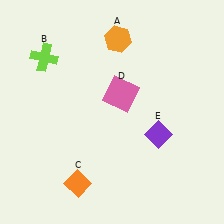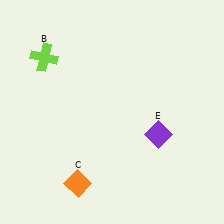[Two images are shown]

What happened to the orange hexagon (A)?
The orange hexagon (A) was removed in Image 2. It was in the top-right area of Image 1.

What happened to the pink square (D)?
The pink square (D) was removed in Image 2. It was in the top-right area of Image 1.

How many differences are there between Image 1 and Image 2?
There are 2 differences between the two images.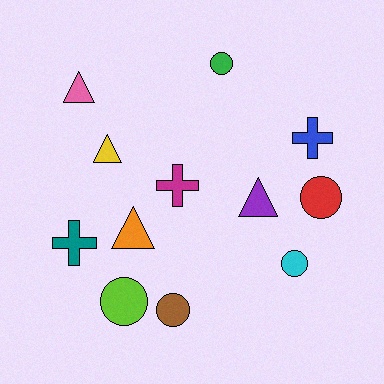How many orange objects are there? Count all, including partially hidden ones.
There is 1 orange object.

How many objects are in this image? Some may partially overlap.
There are 12 objects.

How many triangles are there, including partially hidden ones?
There are 4 triangles.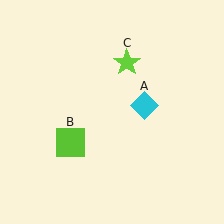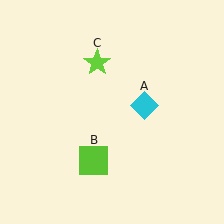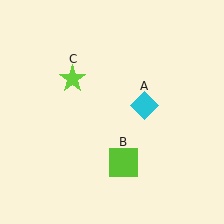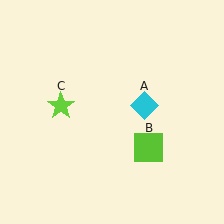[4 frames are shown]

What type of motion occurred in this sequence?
The lime square (object B), lime star (object C) rotated counterclockwise around the center of the scene.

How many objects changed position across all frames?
2 objects changed position: lime square (object B), lime star (object C).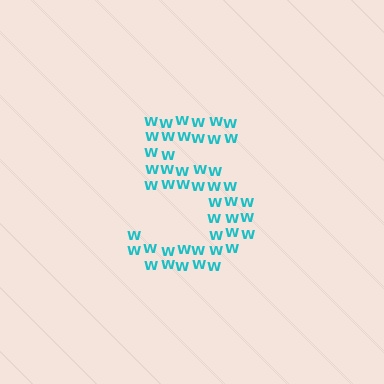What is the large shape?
The large shape is the digit 5.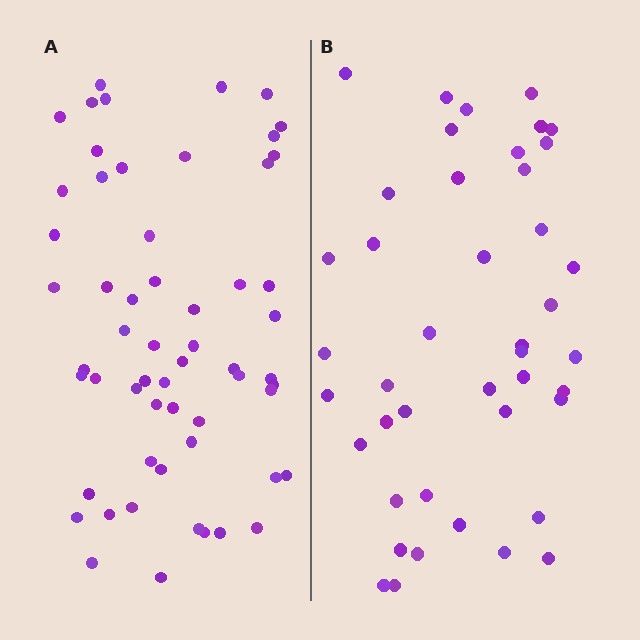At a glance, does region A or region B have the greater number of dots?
Region A (the left region) has more dots.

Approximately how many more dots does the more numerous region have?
Region A has approximately 15 more dots than region B.